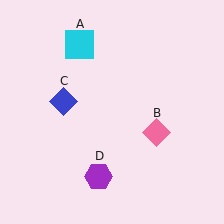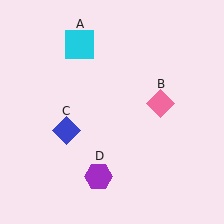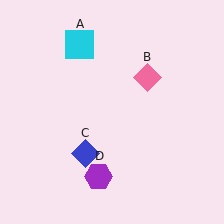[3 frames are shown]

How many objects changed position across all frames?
2 objects changed position: pink diamond (object B), blue diamond (object C).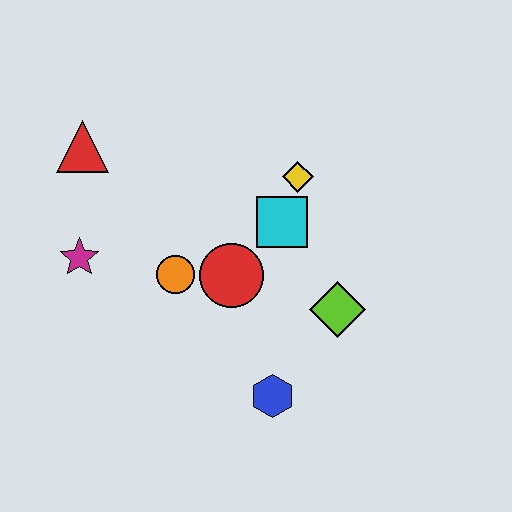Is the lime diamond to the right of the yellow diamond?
Yes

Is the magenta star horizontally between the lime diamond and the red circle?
No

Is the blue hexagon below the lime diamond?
Yes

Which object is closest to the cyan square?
The yellow diamond is closest to the cyan square.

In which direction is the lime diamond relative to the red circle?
The lime diamond is to the right of the red circle.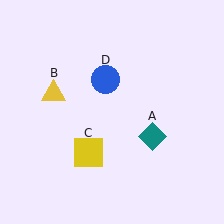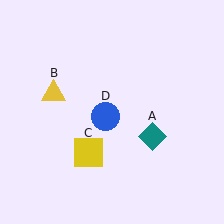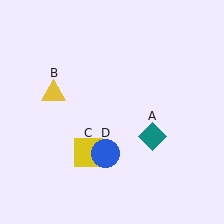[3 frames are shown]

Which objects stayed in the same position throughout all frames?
Teal diamond (object A) and yellow triangle (object B) and yellow square (object C) remained stationary.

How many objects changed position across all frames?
1 object changed position: blue circle (object D).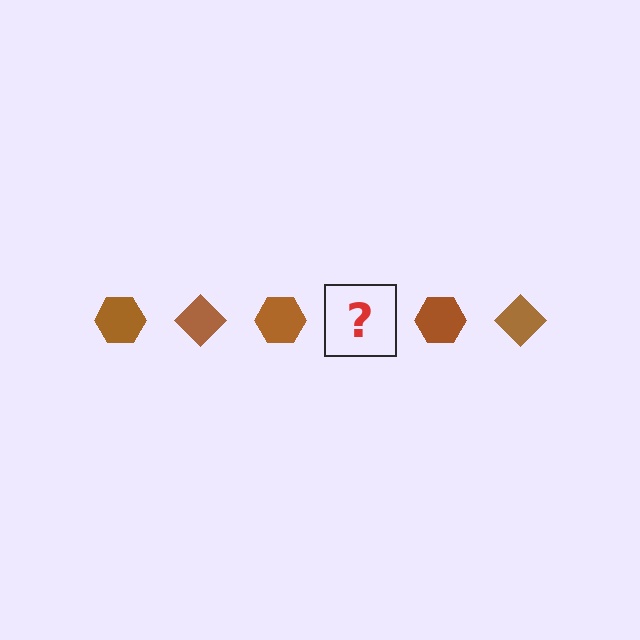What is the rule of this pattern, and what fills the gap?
The rule is that the pattern cycles through hexagon, diamond shapes in brown. The gap should be filled with a brown diamond.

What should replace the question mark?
The question mark should be replaced with a brown diamond.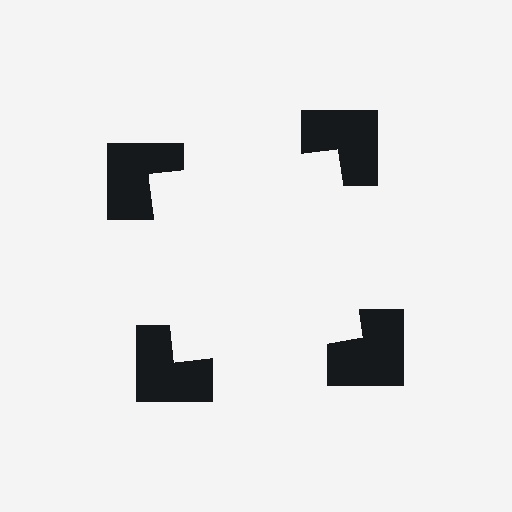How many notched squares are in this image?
There are 4 — one at each vertex of the illusory square.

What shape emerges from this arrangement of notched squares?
An illusory square — its edges are inferred from the aligned wedge cuts in the notched squares, not physically drawn.